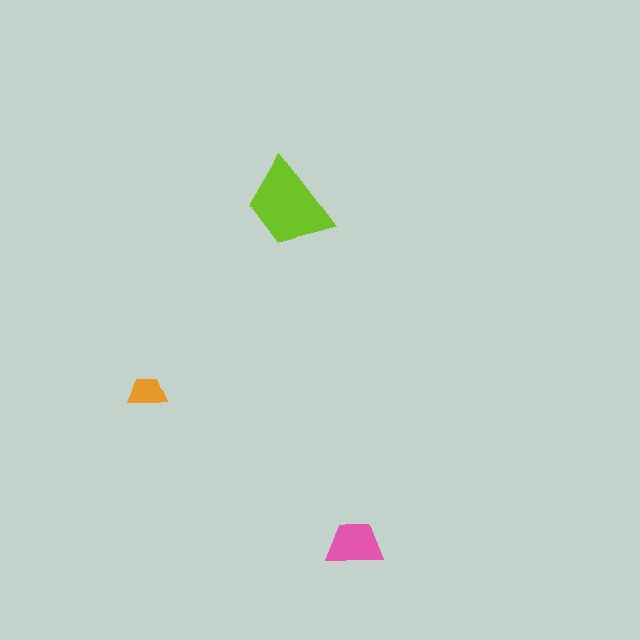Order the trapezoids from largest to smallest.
the lime one, the pink one, the orange one.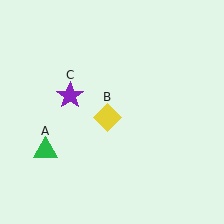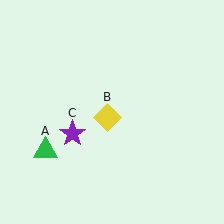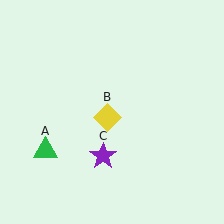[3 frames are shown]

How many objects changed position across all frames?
1 object changed position: purple star (object C).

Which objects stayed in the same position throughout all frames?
Green triangle (object A) and yellow diamond (object B) remained stationary.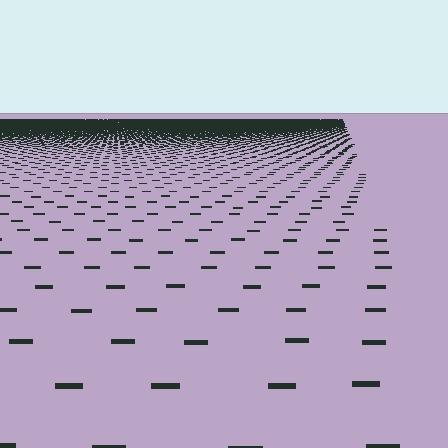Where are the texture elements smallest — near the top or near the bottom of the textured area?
Near the top.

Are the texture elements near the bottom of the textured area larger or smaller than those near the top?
Larger. Near the bottom, elements are closer to the viewer and appear at a bigger on-screen size.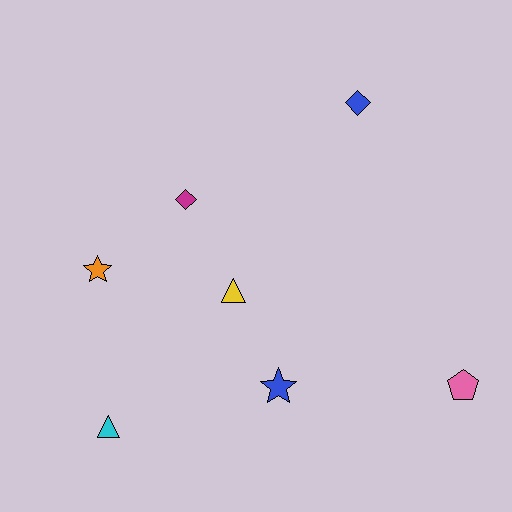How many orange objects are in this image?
There is 1 orange object.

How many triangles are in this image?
There are 2 triangles.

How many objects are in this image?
There are 7 objects.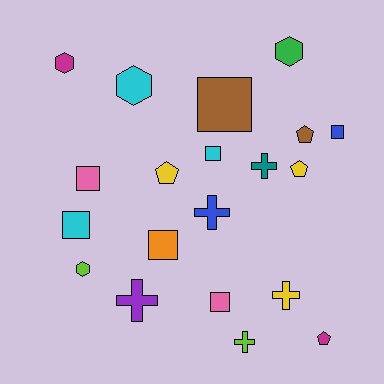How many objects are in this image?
There are 20 objects.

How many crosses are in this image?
There are 5 crosses.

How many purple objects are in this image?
There is 1 purple object.